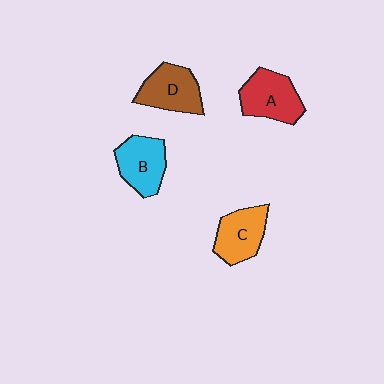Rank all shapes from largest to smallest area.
From largest to smallest: A (red), D (brown), B (cyan), C (orange).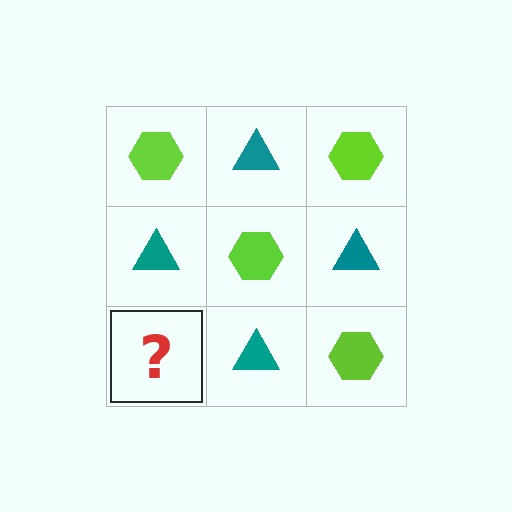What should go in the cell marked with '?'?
The missing cell should contain a lime hexagon.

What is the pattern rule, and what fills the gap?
The rule is that it alternates lime hexagon and teal triangle in a checkerboard pattern. The gap should be filled with a lime hexagon.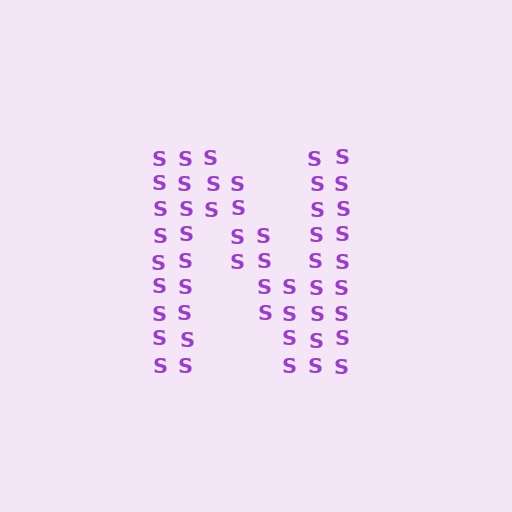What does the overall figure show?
The overall figure shows the letter N.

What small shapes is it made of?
It is made of small letter S's.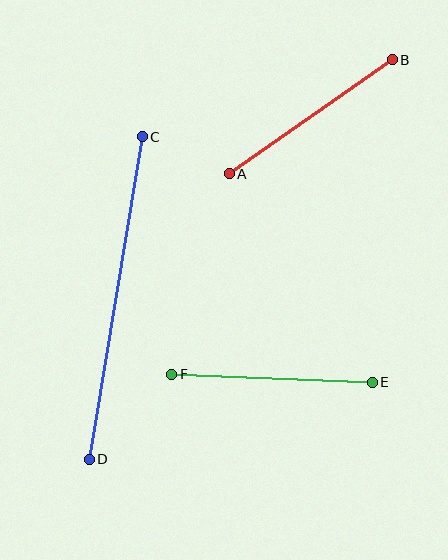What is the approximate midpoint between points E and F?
The midpoint is at approximately (272, 378) pixels.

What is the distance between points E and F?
The distance is approximately 201 pixels.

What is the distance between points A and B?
The distance is approximately 199 pixels.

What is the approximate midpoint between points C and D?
The midpoint is at approximately (116, 298) pixels.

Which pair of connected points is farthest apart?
Points C and D are farthest apart.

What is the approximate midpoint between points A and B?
The midpoint is at approximately (311, 117) pixels.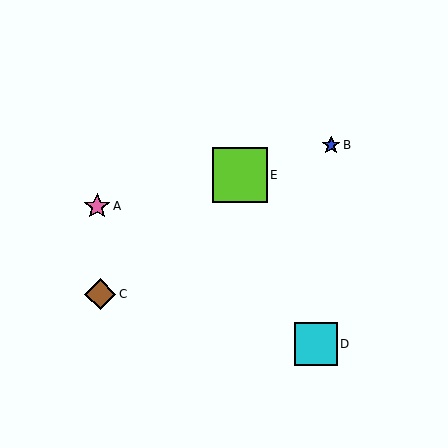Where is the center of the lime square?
The center of the lime square is at (240, 175).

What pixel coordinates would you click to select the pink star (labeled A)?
Click at (97, 206) to select the pink star A.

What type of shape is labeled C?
Shape C is a brown diamond.